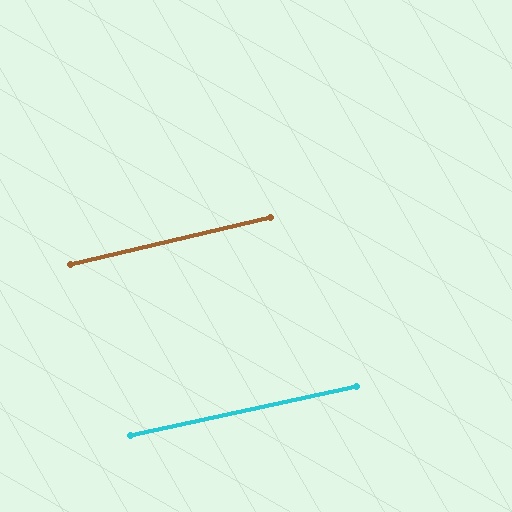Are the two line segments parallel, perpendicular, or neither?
Parallel — their directions differ by only 0.9°.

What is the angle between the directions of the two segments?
Approximately 1 degree.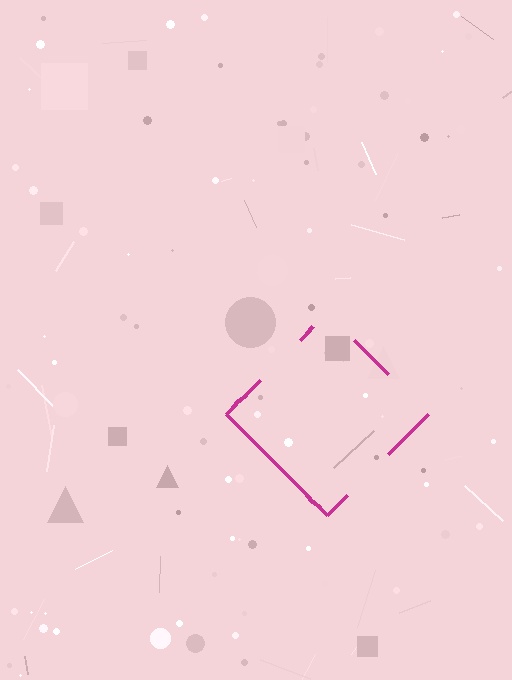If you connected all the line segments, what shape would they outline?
They would outline a diamond.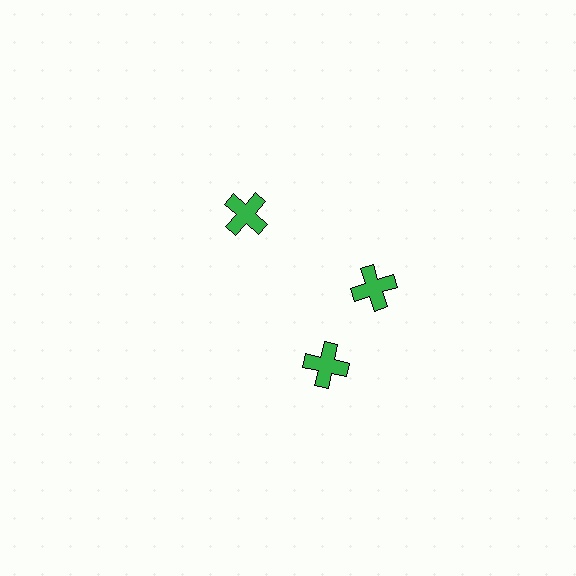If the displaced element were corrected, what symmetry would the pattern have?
It would have 3-fold rotational symmetry — the pattern would map onto itself every 120 degrees.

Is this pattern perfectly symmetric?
No. The 3 green crosses are arranged in a ring, but one element near the 7 o'clock position is rotated out of alignment along the ring, breaking the 3-fold rotational symmetry.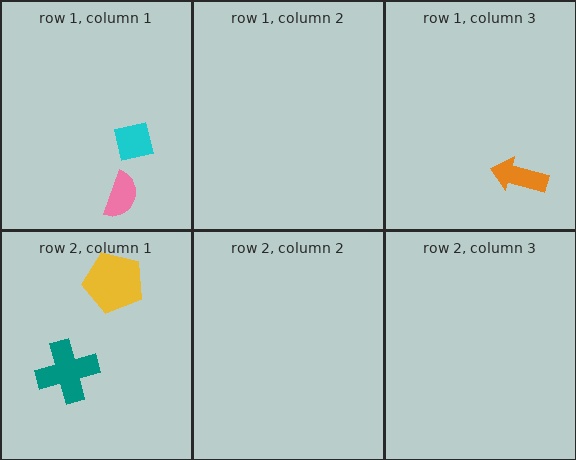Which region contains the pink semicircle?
The row 1, column 1 region.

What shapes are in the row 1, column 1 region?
The cyan square, the pink semicircle.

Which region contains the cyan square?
The row 1, column 1 region.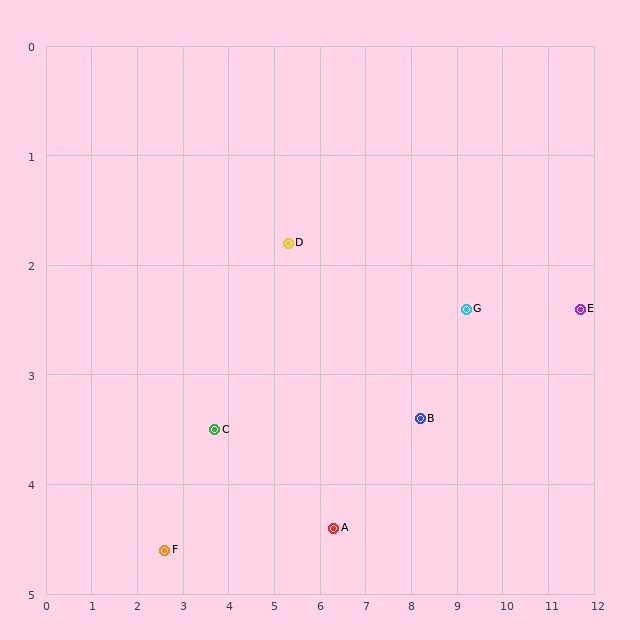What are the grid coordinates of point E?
Point E is at approximately (11.7, 2.4).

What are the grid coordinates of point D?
Point D is at approximately (5.3, 1.8).